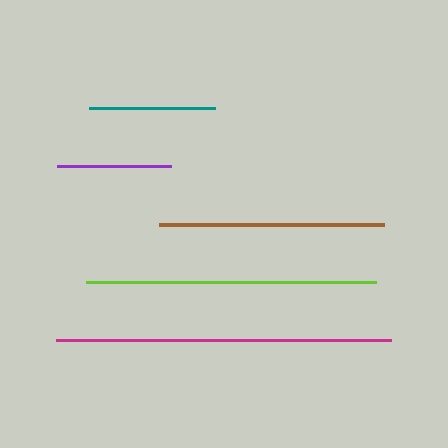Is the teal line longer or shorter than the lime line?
The lime line is longer than the teal line.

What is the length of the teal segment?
The teal segment is approximately 126 pixels long.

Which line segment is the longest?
The magenta line is the longest at approximately 335 pixels.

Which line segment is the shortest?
The purple line is the shortest at approximately 113 pixels.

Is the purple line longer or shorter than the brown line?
The brown line is longer than the purple line.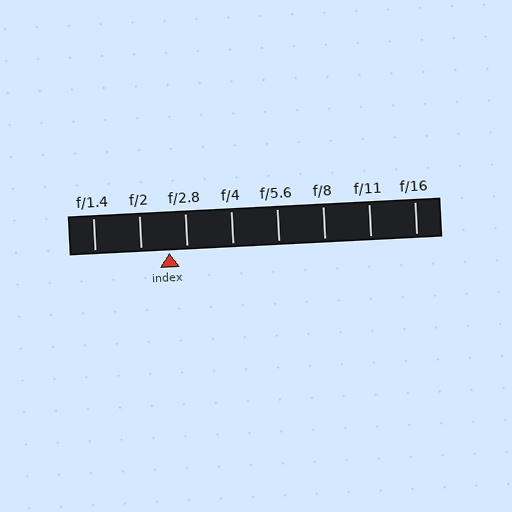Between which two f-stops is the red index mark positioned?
The index mark is between f/2 and f/2.8.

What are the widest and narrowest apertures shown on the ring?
The widest aperture shown is f/1.4 and the narrowest is f/16.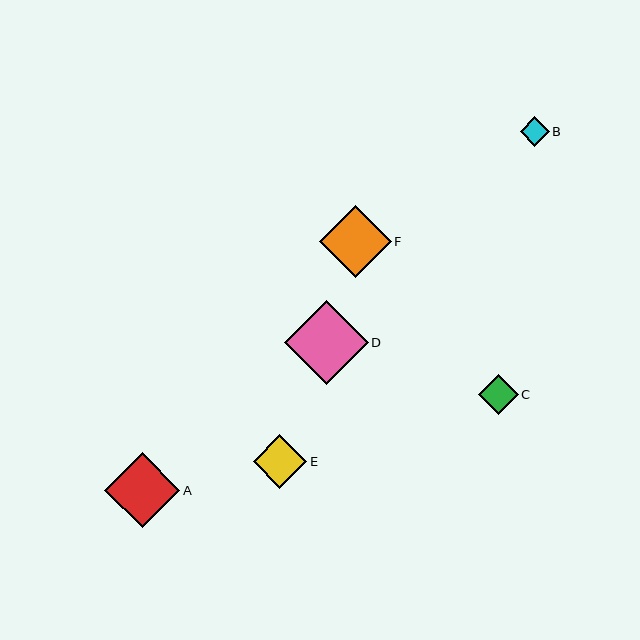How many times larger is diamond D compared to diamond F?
Diamond D is approximately 1.2 times the size of diamond F.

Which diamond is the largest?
Diamond D is the largest with a size of approximately 84 pixels.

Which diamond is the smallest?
Diamond B is the smallest with a size of approximately 29 pixels.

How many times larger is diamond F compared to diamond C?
Diamond F is approximately 1.8 times the size of diamond C.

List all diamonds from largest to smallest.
From largest to smallest: D, A, F, E, C, B.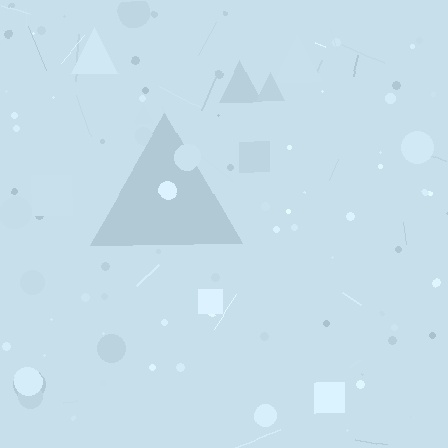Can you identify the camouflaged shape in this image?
The camouflaged shape is a triangle.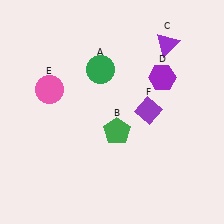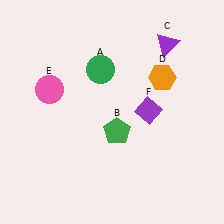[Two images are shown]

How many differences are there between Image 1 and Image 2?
There is 1 difference between the two images.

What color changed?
The hexagon (D) changed from purple in Image 1 to orange in Image 2.